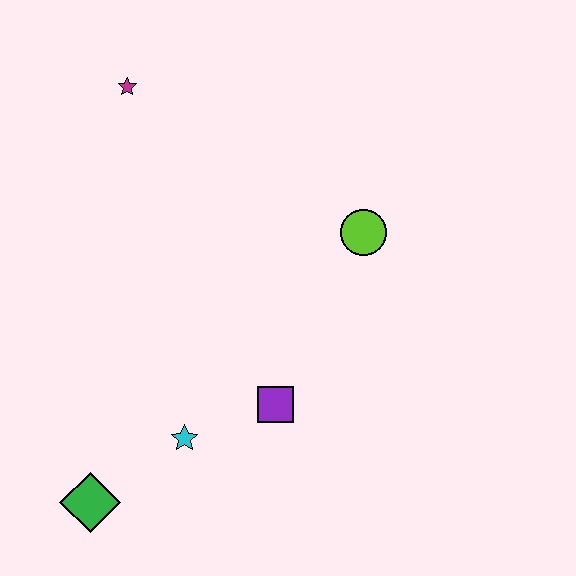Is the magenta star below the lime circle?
No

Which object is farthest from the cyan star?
The magenta star is farthest from the cyan star.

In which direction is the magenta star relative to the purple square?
The magenta star is above the purple square.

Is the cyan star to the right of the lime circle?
No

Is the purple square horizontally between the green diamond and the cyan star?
No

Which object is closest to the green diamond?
The cyan star is closest to the green diamond.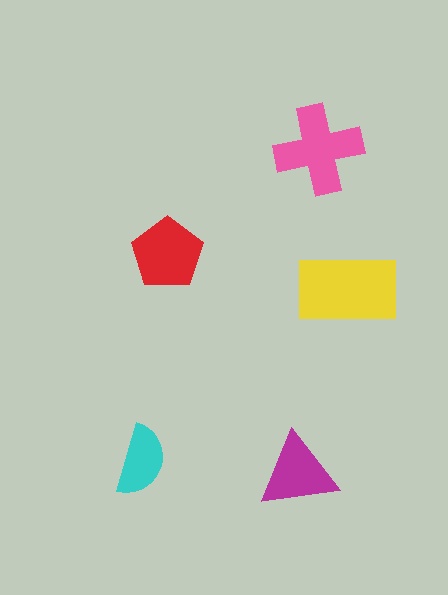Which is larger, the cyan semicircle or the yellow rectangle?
The yellow rectangle.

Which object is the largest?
The yellow rectangle.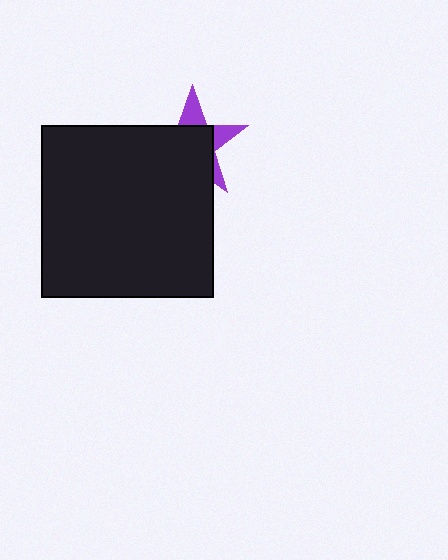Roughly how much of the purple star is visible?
A small part of it is visible (roughly 32%).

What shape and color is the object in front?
The object in front is a black square.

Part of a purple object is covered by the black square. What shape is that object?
It is a star.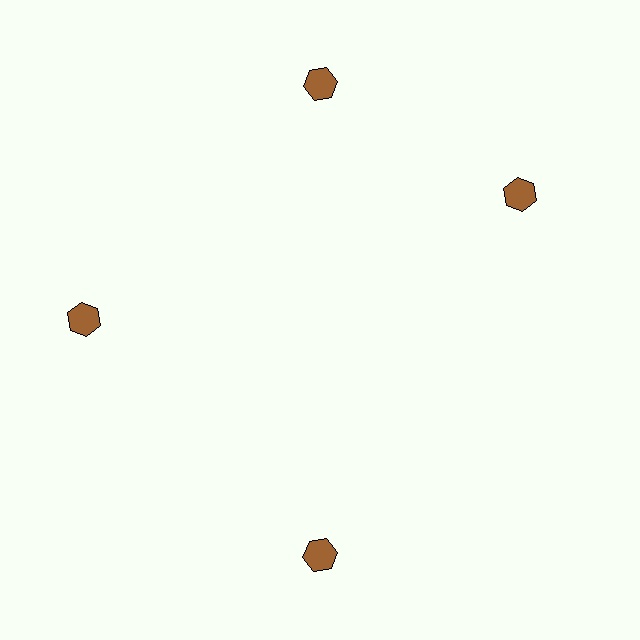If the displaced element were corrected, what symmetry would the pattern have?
It would have 4-fold rotational symmetry — the pattern would map onto itself every 90 degrees.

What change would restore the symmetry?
The symmetry would be restored by rotating it back into even spacing with its neighbors so that all 4 hexagons sit at equal angles and equal distance from the center.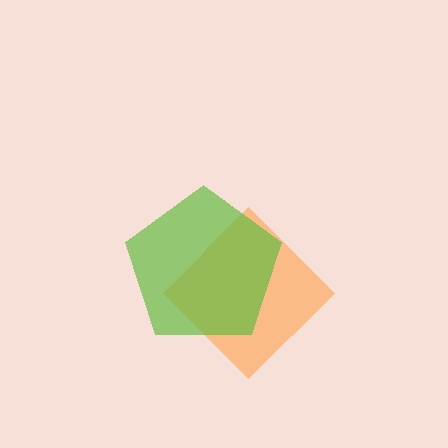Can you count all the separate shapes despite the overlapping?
Yes, there are 2 separate shapes.